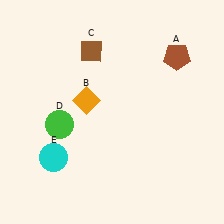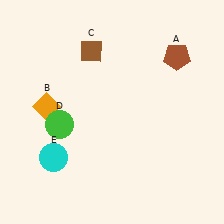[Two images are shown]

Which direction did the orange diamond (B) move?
The orange diamond (B) moved left.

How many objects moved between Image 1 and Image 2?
1 object moved between the two images.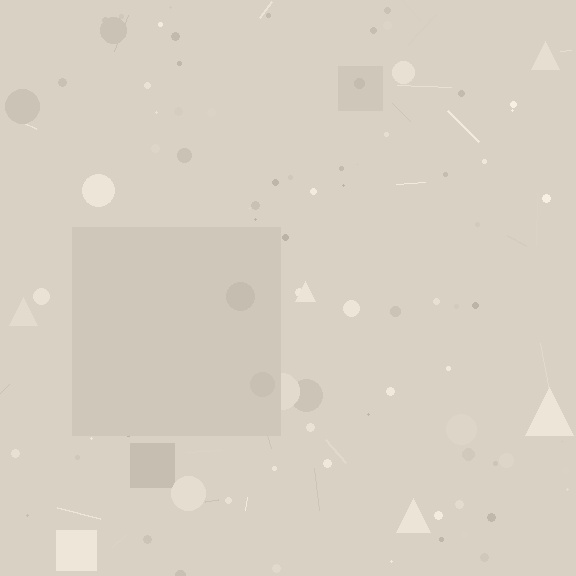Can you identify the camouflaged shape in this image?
The camouflaged shape is a square.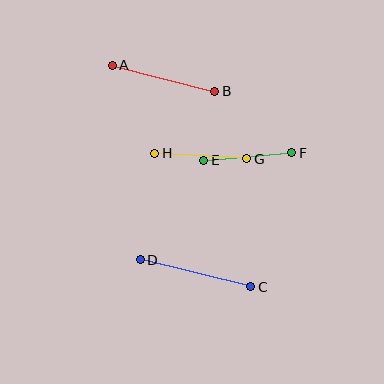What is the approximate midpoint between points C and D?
The midpoint is at approximately (196, 273) pixels.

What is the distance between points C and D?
The distance is approximately 114 pixels.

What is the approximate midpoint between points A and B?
The midpoint is at approximately (164, 78) pixels.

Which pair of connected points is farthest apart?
Points C and D are farthest apart.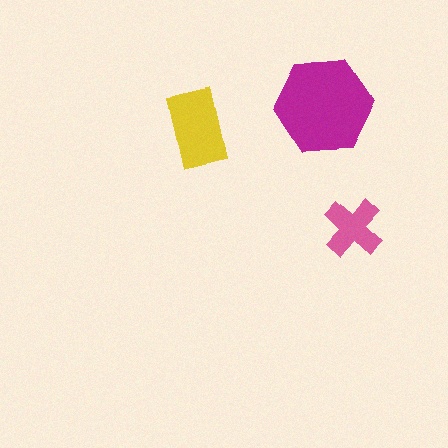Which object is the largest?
The magenta hexagon.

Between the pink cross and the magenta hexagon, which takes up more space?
The magenta hexagon.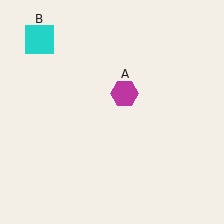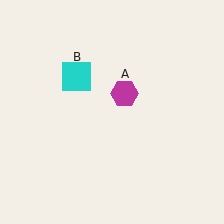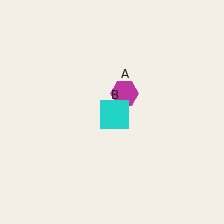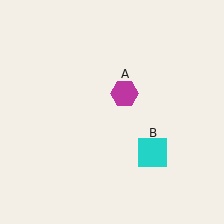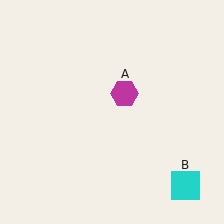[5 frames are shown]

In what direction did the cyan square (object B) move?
The cyan square (object B) moved down and to the right.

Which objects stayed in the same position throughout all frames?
Magenta hexagon (object A) remained stationary.